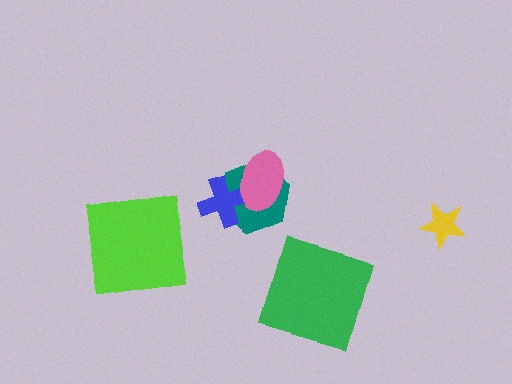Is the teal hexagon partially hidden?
Yes, it is partially covered by another shape.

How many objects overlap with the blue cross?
2 objects overlap with the blue cross.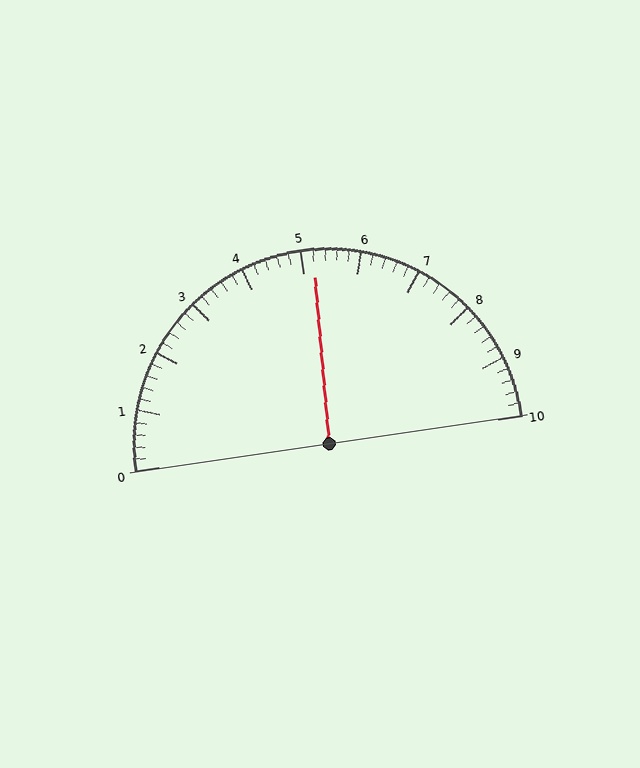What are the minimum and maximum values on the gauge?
The gauge ranges from 0 to 10.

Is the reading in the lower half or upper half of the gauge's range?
The reading is in the upper half of the range (0 to 10).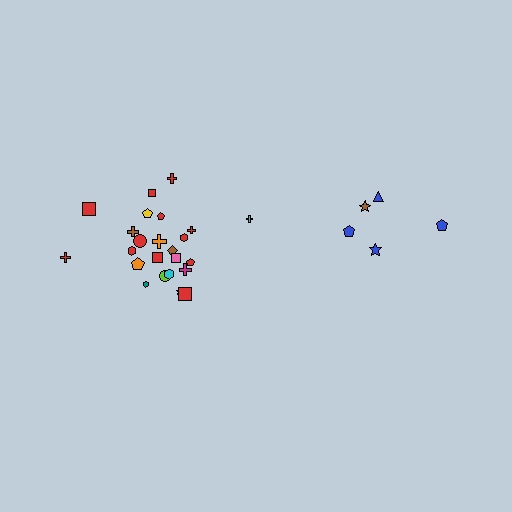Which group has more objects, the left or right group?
The left group.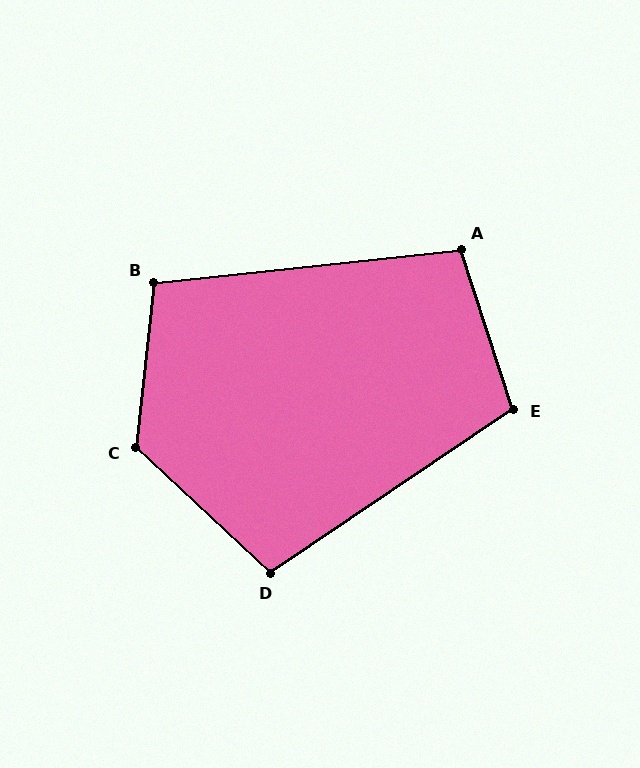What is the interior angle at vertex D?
Approximately 103 degrees (obtuse).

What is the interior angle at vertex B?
Approximately 102 degrees (obtuse).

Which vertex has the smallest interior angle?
A, at approximately 102 degrees.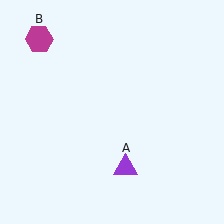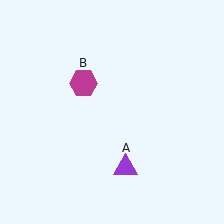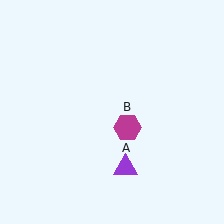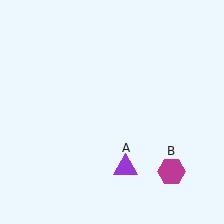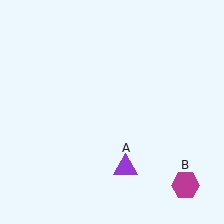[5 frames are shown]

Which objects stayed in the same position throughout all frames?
Purple triangle (object A) remained stationary.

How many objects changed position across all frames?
1 object changed position: magenta hexagon (object B).